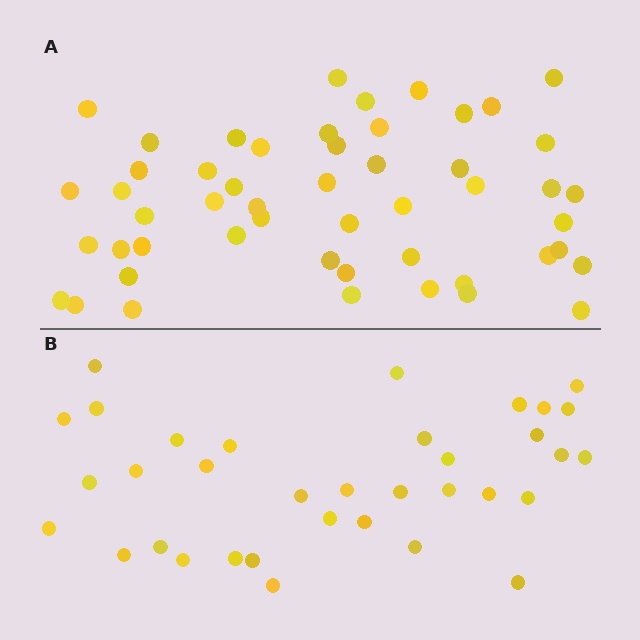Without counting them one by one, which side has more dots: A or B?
Region A (the top region) has more dots.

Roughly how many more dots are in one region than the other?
Region A has approximately 15 more dots than region B.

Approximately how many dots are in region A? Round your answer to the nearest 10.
About 50 dots. (The exact count is 51, which rounds to 50.)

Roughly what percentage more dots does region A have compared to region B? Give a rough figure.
About 45% more.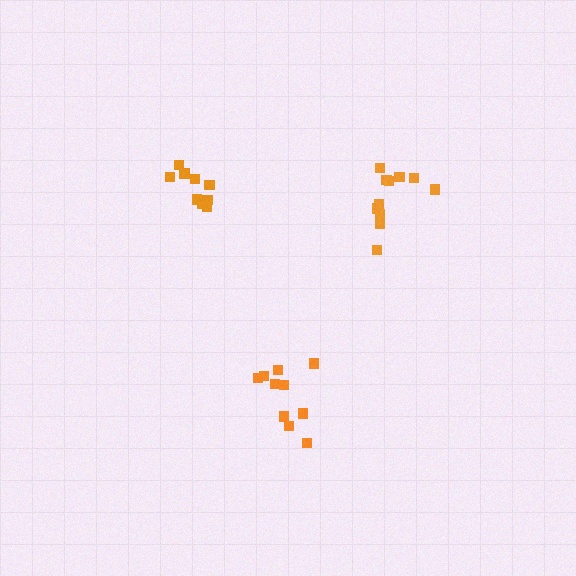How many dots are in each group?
Group 1: 10 dots, Group 2: 10 dots, Group 3: 11 dots (31 total).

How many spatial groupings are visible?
There are 3 spatial groupings.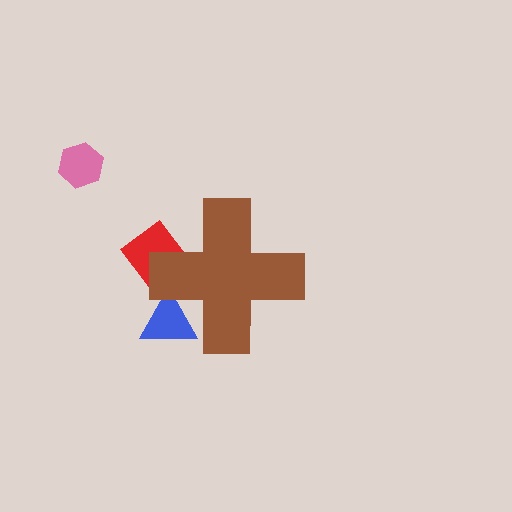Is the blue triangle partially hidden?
Yes, the blue triangle is partially hidden behind the brown cross.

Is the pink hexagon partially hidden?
No, the pink hexagon is fully visible.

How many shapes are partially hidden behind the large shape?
2 shapes are partially hidden.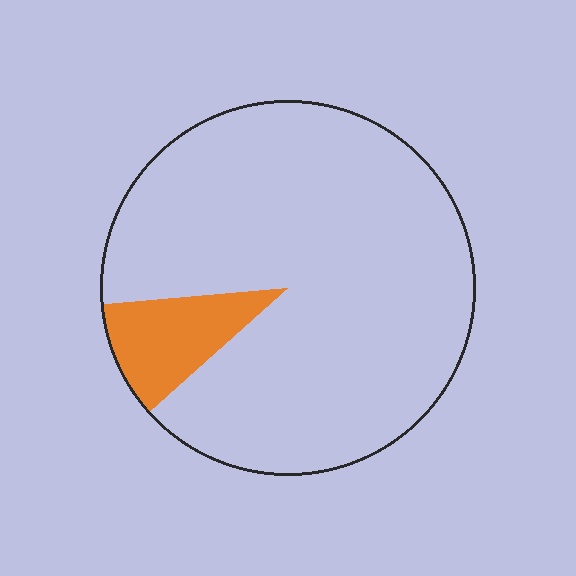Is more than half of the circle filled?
No.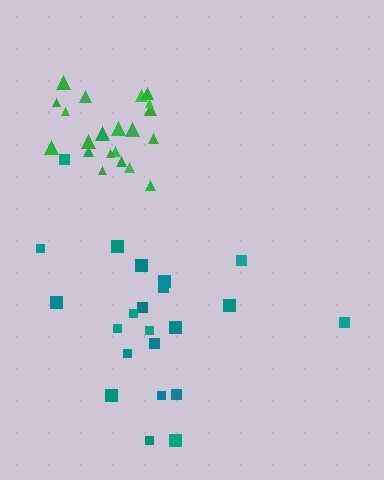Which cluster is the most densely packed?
Green.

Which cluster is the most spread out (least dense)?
Teal.